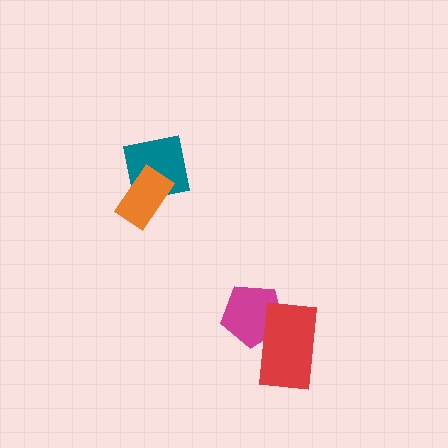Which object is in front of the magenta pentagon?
The red rectangle is in front of the magenta pentagon.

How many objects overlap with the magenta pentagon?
1 object overlaps with the magenta pentagon.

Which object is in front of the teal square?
The orange rectangle is in front of the teal square.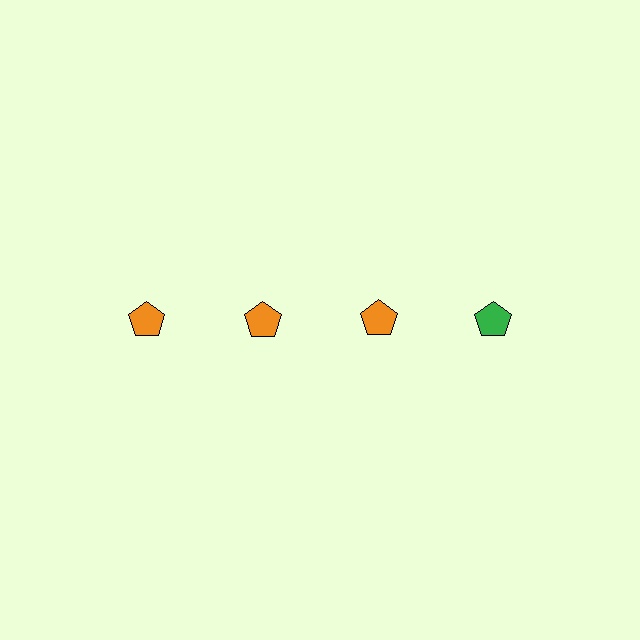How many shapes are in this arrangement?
There are 4 shapes arranged in a grid pattern.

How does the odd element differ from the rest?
It has a different color: green instead of orange.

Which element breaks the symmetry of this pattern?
The green pentagon in the top row, second from right column breaks the symmetry. All other shapes are orange pentagons.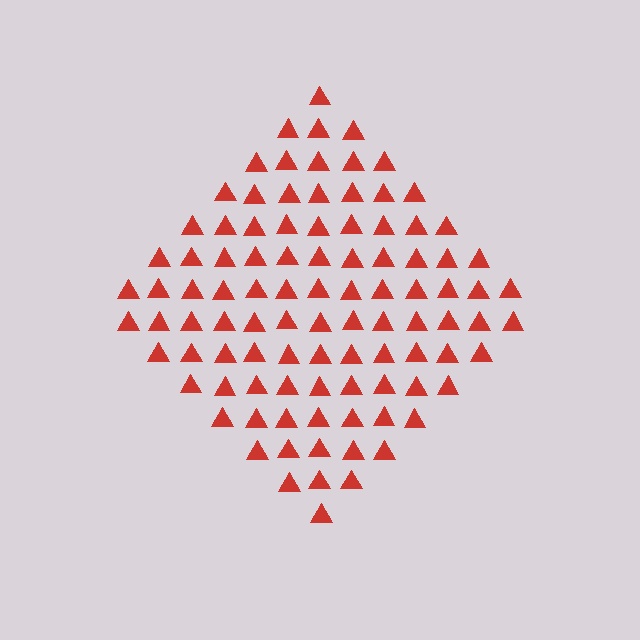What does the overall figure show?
The overall figure shows a diamond.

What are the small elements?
The small elements are triangles.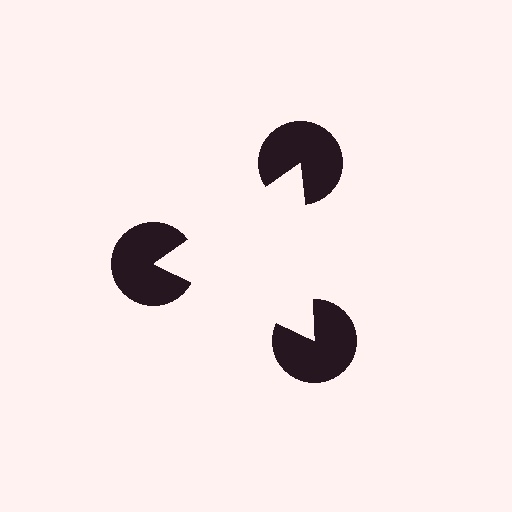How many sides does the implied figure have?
3 sides.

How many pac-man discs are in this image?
There are 3 — one at each vertex of the illusory triangle.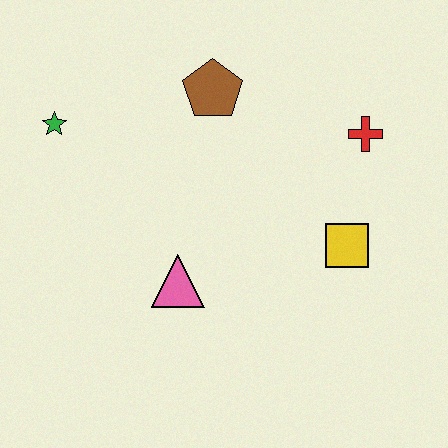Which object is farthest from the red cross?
The green star is farthest from the red cross.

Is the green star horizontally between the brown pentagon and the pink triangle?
No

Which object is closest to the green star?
The brown pentagon is closest to the green star.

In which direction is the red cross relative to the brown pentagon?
The red cross is to the right of the brown pentagon.